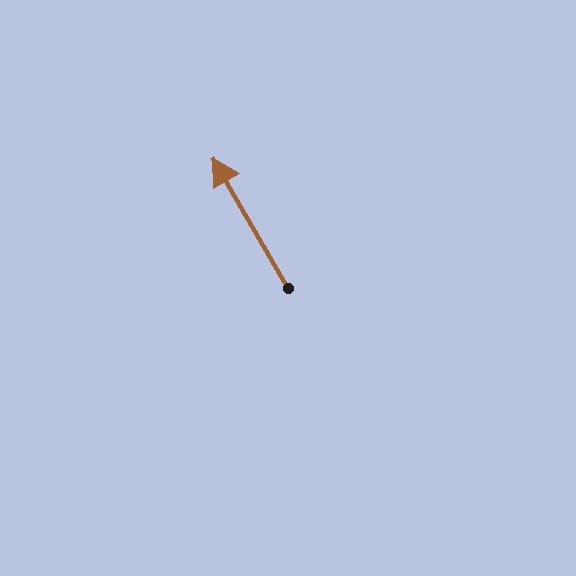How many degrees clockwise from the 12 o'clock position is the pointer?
Approximately 330 degrees.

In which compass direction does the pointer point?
Northwest.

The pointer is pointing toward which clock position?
Roughly 11 o'clock.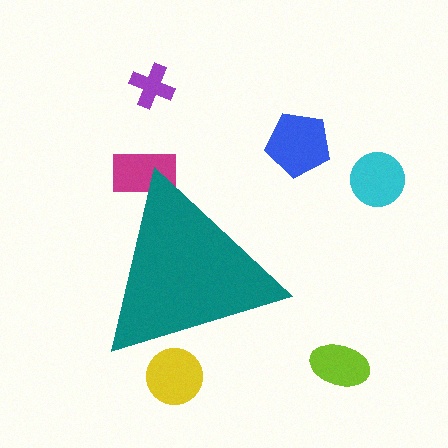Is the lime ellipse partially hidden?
No, the lime ellipse is fully visible.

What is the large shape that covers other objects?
A teal triangle.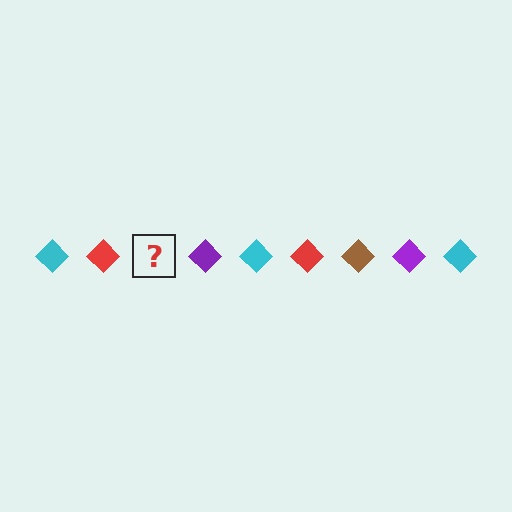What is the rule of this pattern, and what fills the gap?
The rule is that the pattern cycles through cyan, red, brown, purple diamonds. The gap should be filled with a brown diamond.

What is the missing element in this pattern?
The missing element is a brown diamond.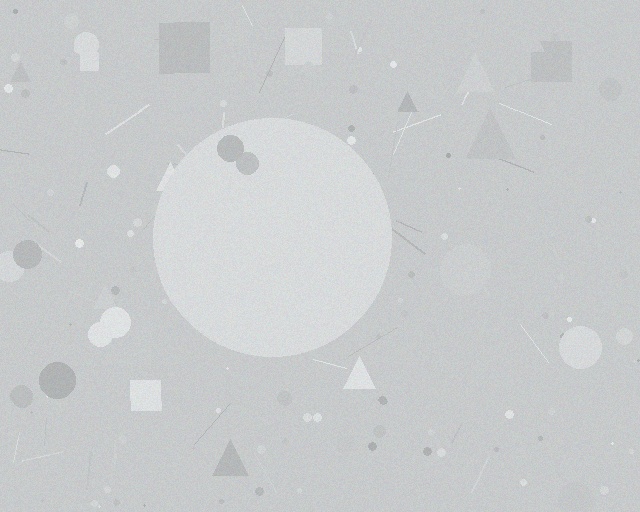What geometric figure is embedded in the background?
A circle is embedded in the background.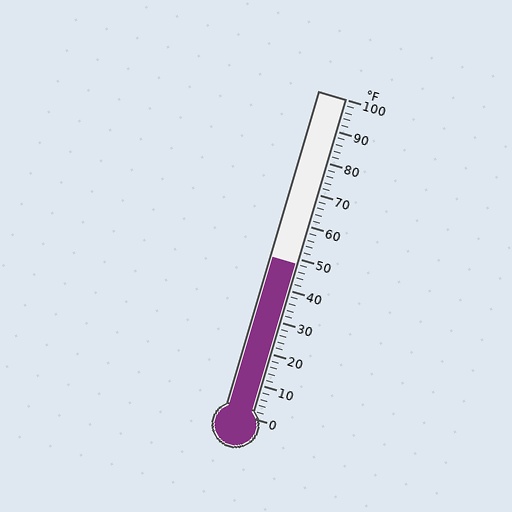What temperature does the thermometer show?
The thermometer shows approximately 48°F.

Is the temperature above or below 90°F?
The temperature is below 90°F.